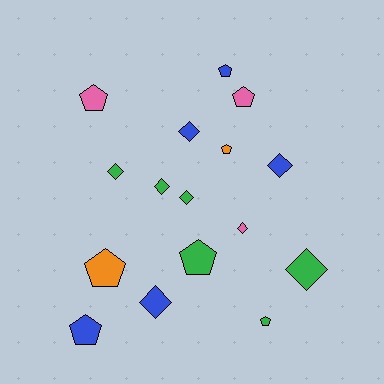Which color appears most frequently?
Green, with 6 objects.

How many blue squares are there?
There are no blue squares.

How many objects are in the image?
There are 16 objects.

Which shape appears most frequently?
Pentagon, with 8 objects.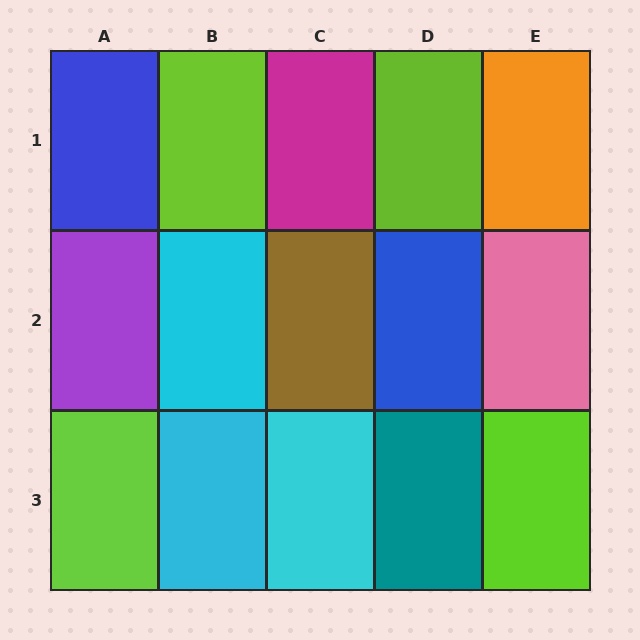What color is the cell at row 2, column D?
Blue.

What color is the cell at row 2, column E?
Pink.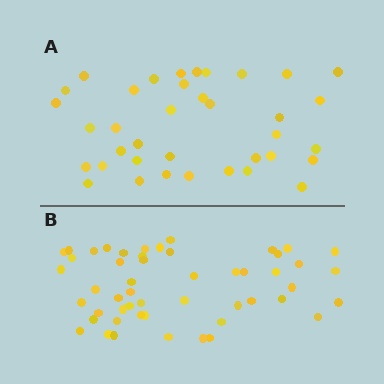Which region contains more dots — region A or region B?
Region B (the bottom region) has more dots.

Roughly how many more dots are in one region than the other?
Region B has approximately 15 more dots than region A.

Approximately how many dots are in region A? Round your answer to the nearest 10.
About 40 dots. (The exact count is 37, which rounds to 40.)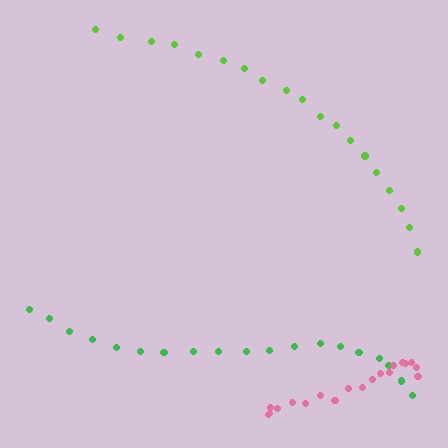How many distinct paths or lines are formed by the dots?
There are 3 distinct paths.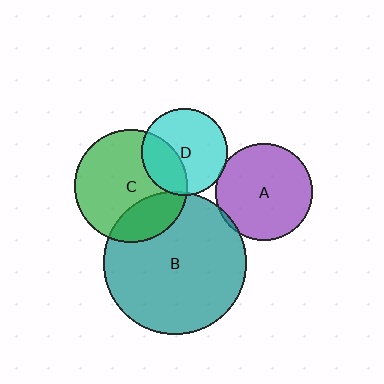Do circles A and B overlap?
Yes.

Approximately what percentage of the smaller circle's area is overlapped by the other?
Approximately 5%.